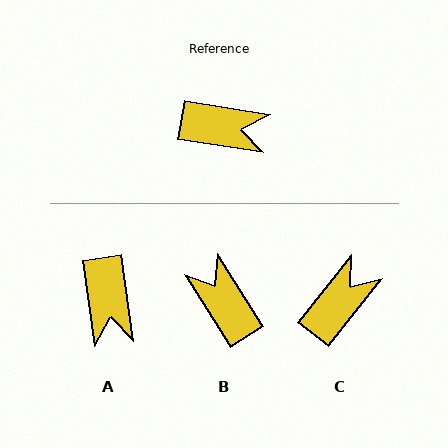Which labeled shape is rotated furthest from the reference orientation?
B, about 131 degrees away.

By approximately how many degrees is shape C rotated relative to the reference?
Approximately 61 degrees counter-clockwise.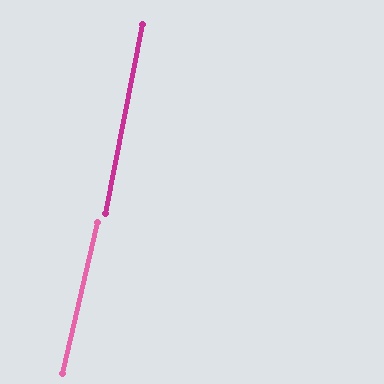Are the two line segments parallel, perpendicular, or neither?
Parallel — their directions differ by only 1.9°.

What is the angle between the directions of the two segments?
Approximately 2 degrees.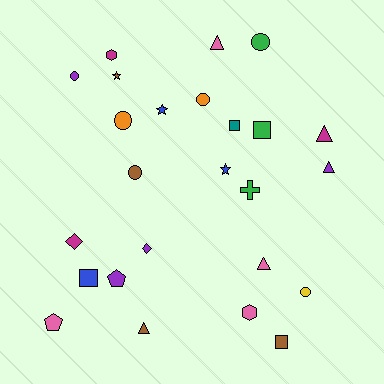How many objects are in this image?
There are 25 objects.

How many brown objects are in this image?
There are 4 brown objects.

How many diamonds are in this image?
There are 2 diamonds.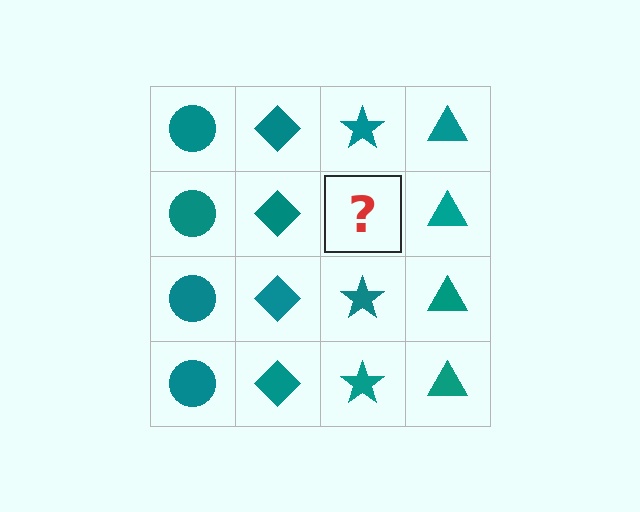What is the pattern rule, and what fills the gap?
The rule is that each column has a consistent shape. The gap should be filled with a teal star.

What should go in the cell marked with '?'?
The missing cell should contain a teal star.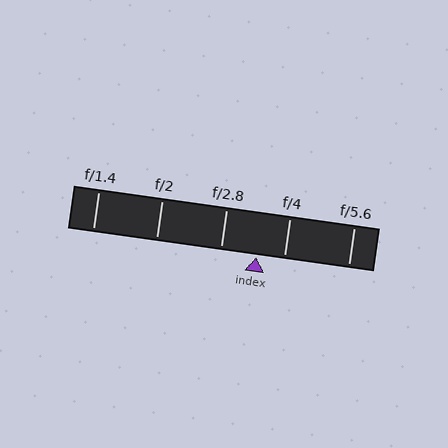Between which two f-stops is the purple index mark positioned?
The index mark is between f/2.8 and f/4.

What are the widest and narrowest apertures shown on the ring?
The widest aperture shown is f/1.4 and the narrowest is f/5.6.